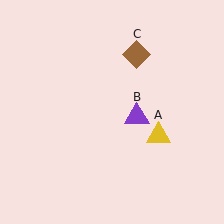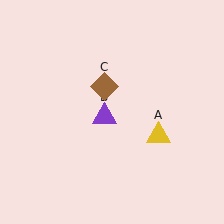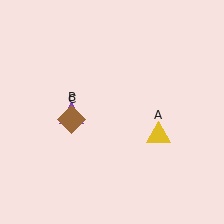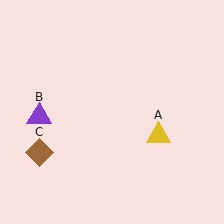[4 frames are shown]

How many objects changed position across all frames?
2 objects changed position: purple triangle (object B), brown diamond (object C).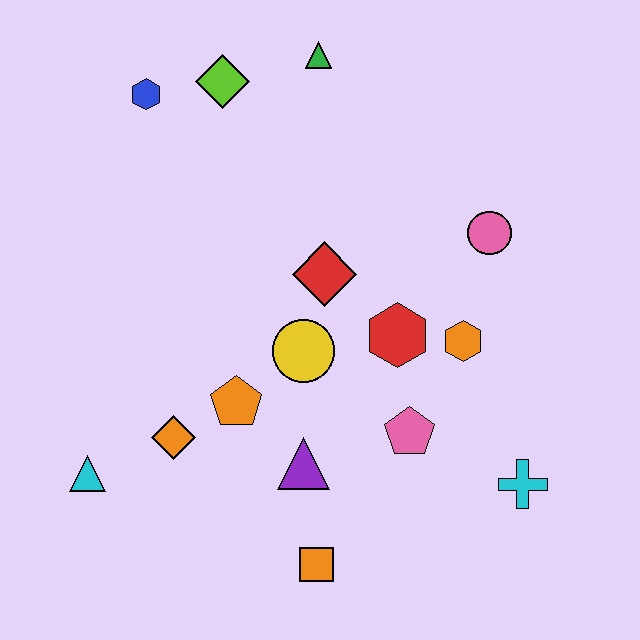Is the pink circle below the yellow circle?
No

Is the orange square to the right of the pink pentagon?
No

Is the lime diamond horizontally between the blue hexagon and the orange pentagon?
Yes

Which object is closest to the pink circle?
The orange hexagon is closest to the pink circle.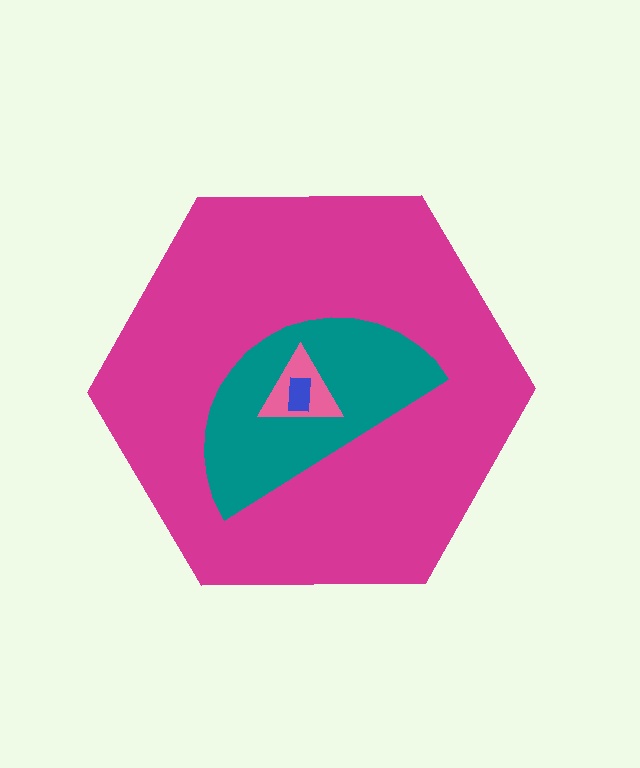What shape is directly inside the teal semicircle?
The pink triangle.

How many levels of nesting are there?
4.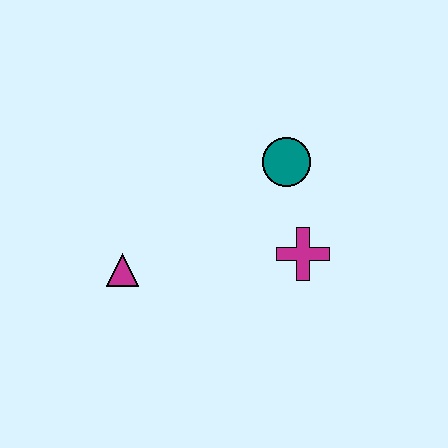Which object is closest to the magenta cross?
The teal circle is closest to the magenta cross.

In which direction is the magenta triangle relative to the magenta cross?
The magenta triangle is to the left of the magenta cross.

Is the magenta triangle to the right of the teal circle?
No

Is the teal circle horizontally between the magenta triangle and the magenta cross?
Yes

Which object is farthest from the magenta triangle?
The teal circle is farthest from the magenta triangle.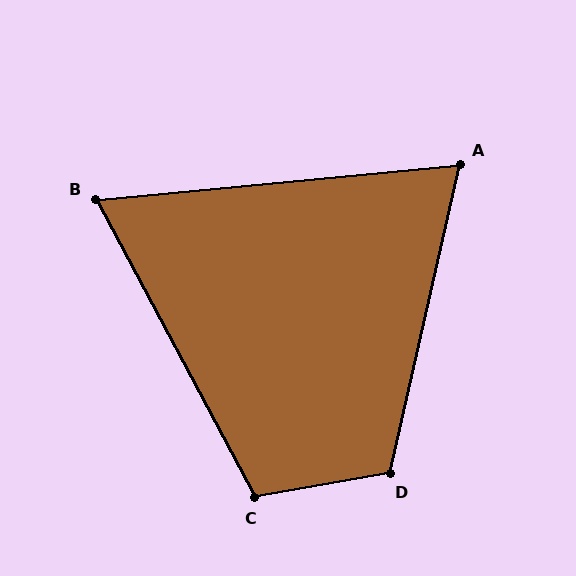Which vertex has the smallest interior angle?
B, at approximately 67 degrees.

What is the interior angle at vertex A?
Approximately 72 degrees (acute).